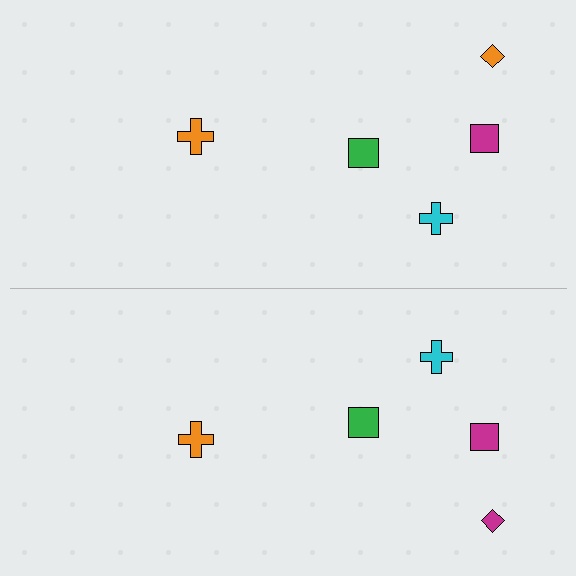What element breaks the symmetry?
The magenta diamond on the bottom side breaks the symmetry — its mirror counterpart is orange.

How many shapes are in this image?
There are 10 shapes in this image.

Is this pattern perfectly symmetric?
No, the pattern is not perfectly symmetric. The magenta diamond on the bottom side breaks the symmetry — its mirror counterpart is orange.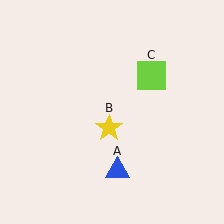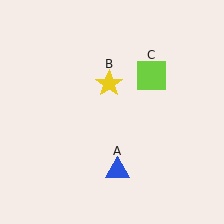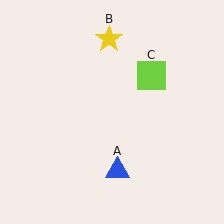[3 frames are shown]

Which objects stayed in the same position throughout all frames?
Blue triangle (object A) and lime square (object C) remained stationary.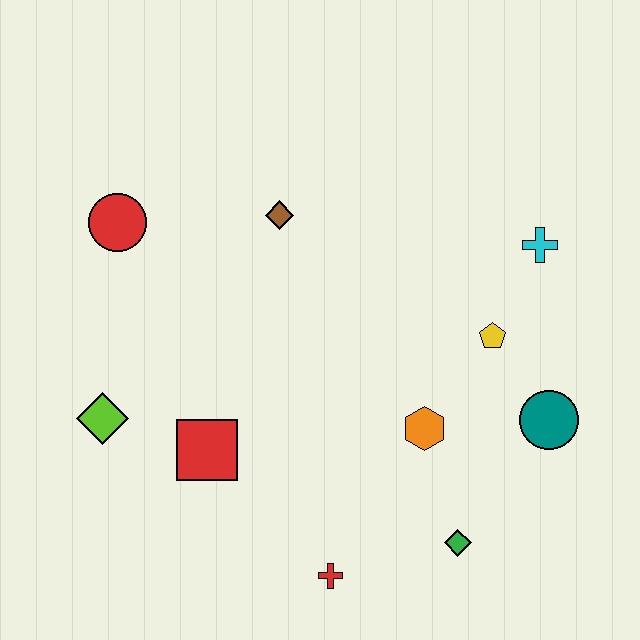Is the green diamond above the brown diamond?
No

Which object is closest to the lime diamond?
The red square is closest to the lime diamond.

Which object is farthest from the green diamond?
The red circle is farthest from the green diamond.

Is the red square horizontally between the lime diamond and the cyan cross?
Yes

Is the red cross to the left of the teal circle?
Yes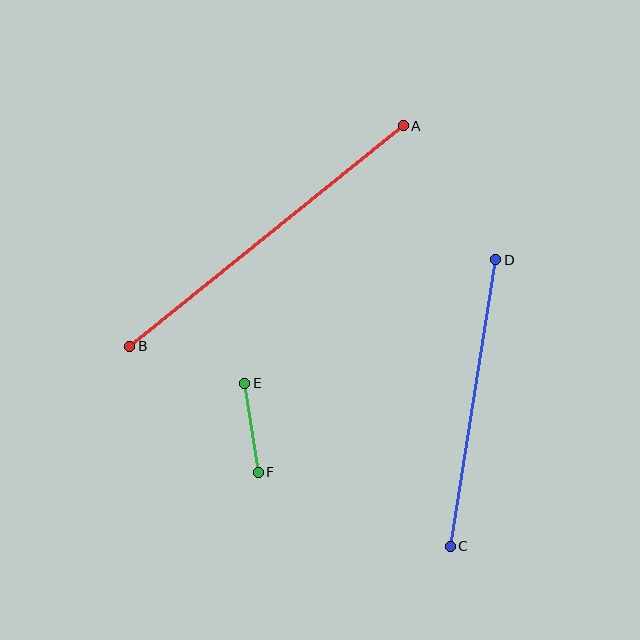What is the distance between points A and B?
The distance is approximately 351 pixels.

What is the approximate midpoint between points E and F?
The midpoint is at approximately (251, 428) pixels.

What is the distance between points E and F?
The distance is approximately 90 pixels.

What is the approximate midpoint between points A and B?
The midpoint is at approximately (266, 236) pixels.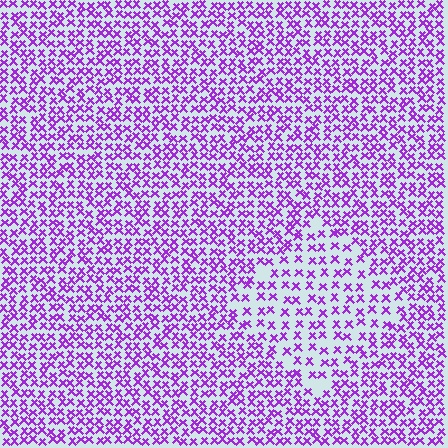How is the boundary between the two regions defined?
The boundary is defined by a change in element density (approximately 1.8x ratio). All elements are the same color, size, and shape.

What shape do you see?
I see a diamond.